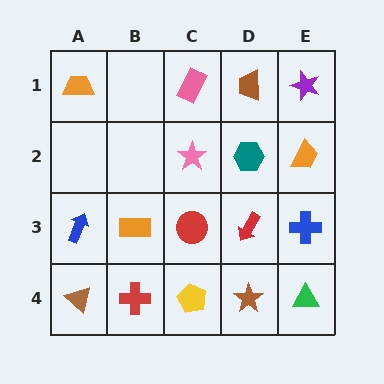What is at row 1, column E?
A purple star.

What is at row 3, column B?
An orange rectangle.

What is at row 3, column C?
A red circle.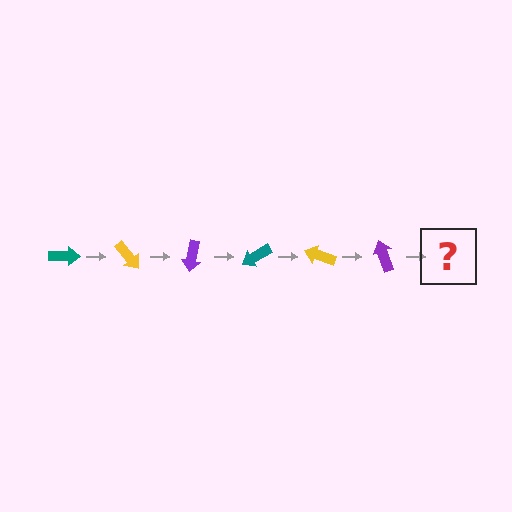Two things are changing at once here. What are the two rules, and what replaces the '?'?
The two rules are that it rotates 50 degrees each step and the color cycles through teal, yellow, and purple. The '?' should be a teal arrow, rotated 300 degrees from the start.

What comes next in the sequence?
The next element should be a teal arrow, rotated 300 degrees from the start.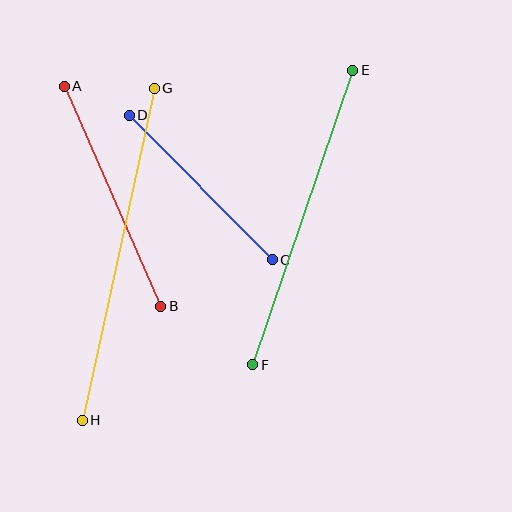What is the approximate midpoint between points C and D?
The midpoint is at approximately (201, 188) pixels.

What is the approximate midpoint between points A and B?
The midpoint is at approximately (113, 196) pixels.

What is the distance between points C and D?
The distance is approximately 203 pixels.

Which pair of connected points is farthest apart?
Points G and H are farthest apart.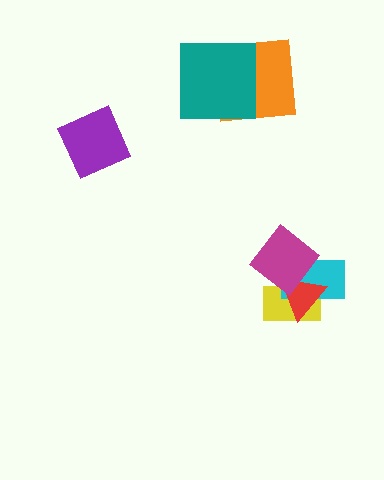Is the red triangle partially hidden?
Yes, it is partially covered by another shape.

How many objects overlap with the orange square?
1 object overlaps with the orange square.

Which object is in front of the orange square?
The teal square is in front of the orange square.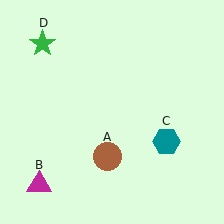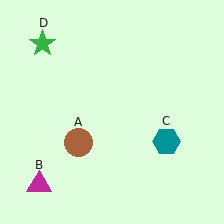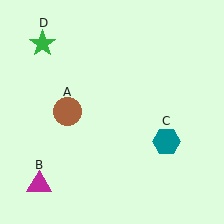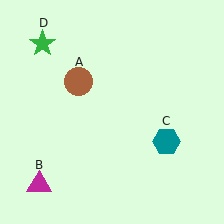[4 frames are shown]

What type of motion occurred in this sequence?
The brown circle (object A) rotated clockwise around the center of the scene.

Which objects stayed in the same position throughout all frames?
Magenta triangle (object B) and teal hexagon (object C) and green star (object D) remained stationary.